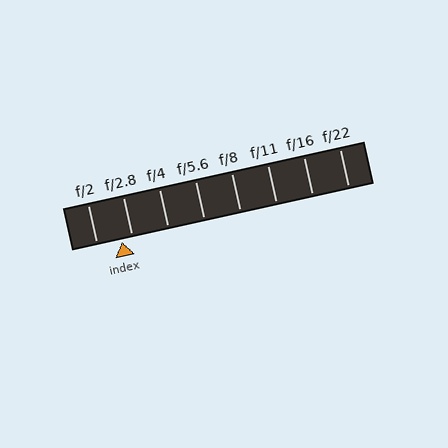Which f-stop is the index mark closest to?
The index mark is closest to f/2.8.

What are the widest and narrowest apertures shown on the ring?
The widest aperture shown is f/2 and the narrowest is f/22.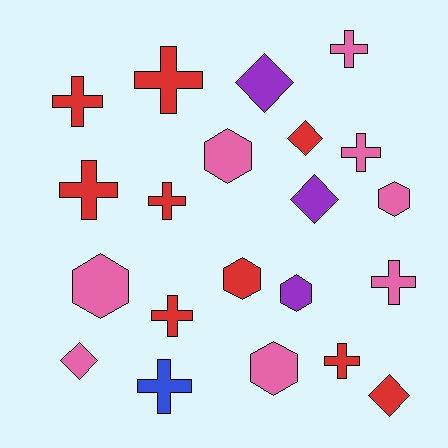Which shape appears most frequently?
Cross, with 10 objects.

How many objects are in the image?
There are 21 objects.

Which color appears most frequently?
Red, with 9 objects.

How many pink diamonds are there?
There is 1 pink diamond.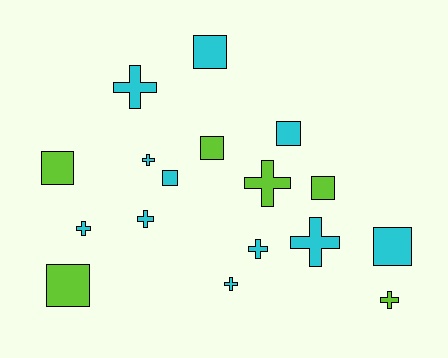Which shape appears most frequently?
Cross, with 9 objects.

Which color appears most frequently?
Cyan, with 11 objects.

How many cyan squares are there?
There are 4 cyan squares.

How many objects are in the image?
There are 17 objects.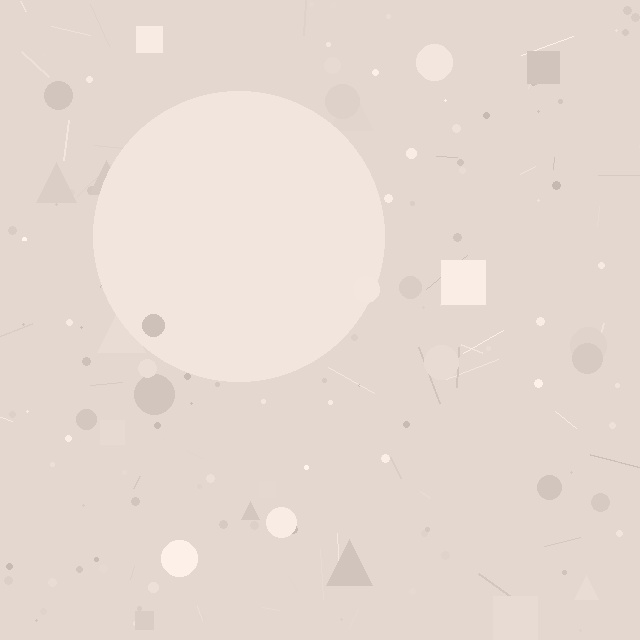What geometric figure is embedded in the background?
A circle is embedded in the background.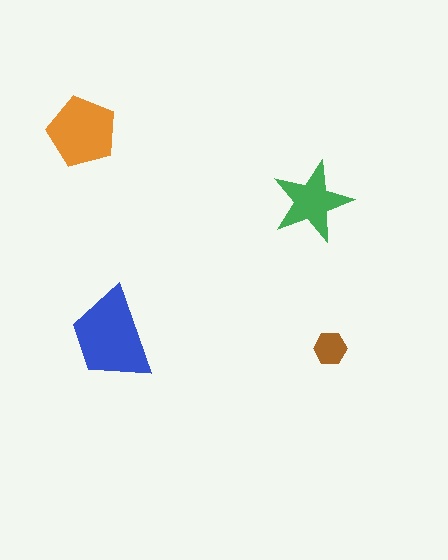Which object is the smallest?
The brown hexagon.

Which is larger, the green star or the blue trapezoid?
The blue trapezoid.